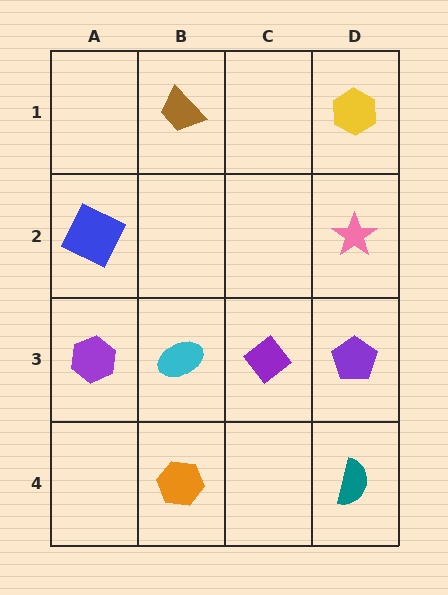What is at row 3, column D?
A purple pentagon.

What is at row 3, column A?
A purple hexagon.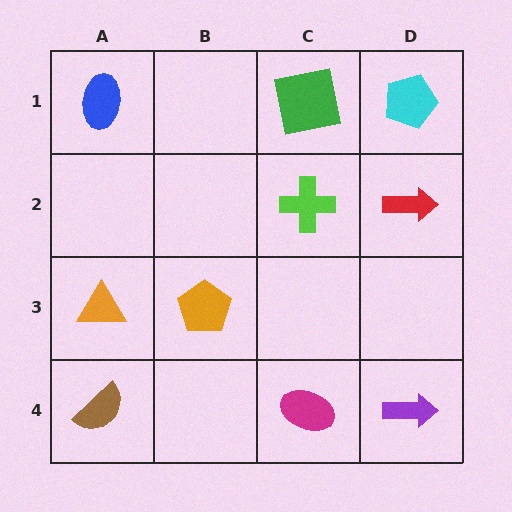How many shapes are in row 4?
3 shapes.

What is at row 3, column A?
An orange triangle.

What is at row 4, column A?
A brown semicircle.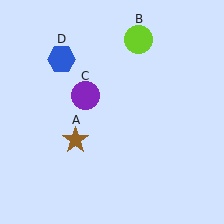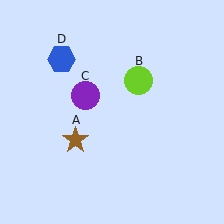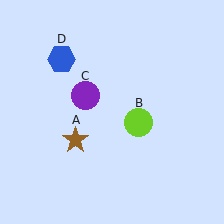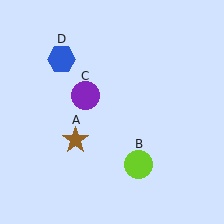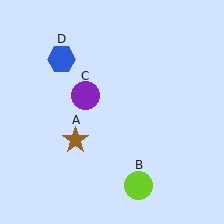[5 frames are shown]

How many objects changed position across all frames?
1 object changed position: lime circle (object B).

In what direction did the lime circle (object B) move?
The lime circle (object B) moved down.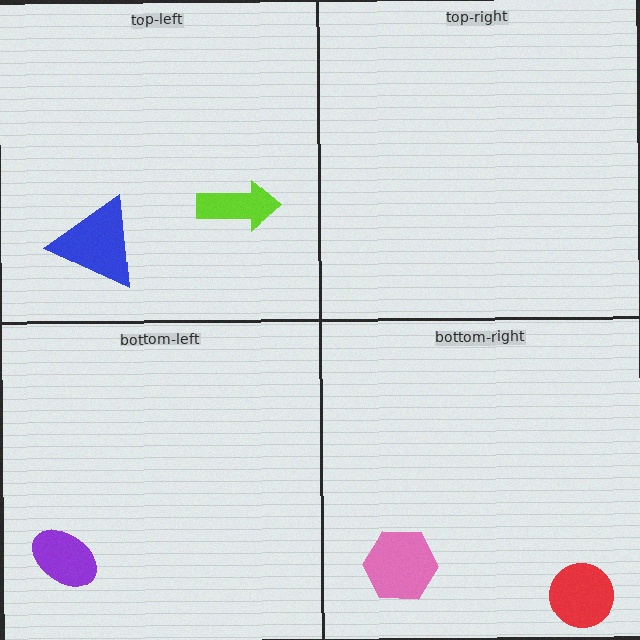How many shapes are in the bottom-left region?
1.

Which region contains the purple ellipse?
The bottom-left region.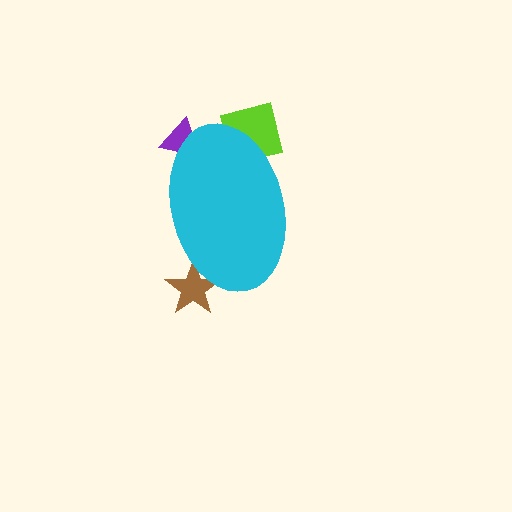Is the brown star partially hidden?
Yes, the brown star is partially hidden behind the cyan ellipse.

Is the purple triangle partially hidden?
Yes, the purple triangle is partially hidden behind the cyan ellipse.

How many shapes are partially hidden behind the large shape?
3 shapes are partially hidden.